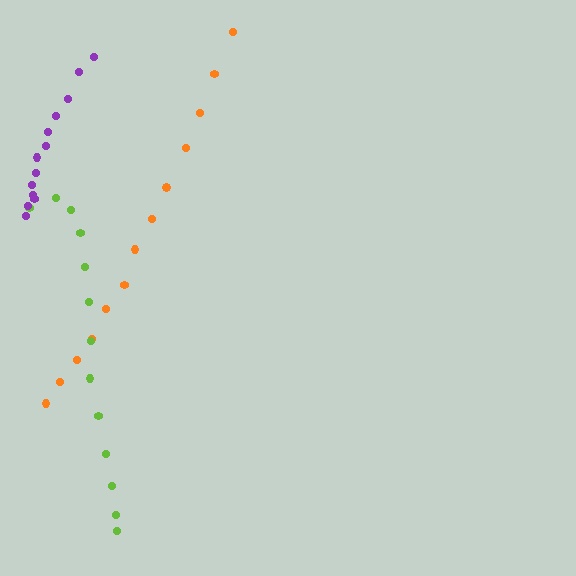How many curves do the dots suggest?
There are 3 distinct paths.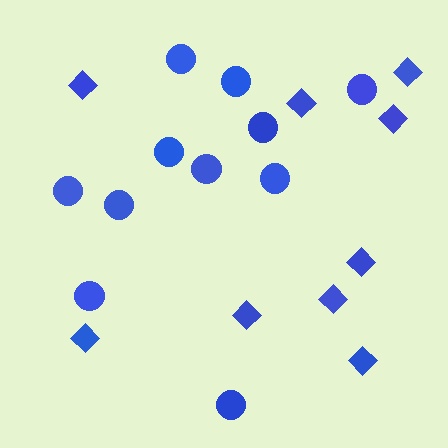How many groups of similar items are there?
There are 2 groups: one group of circles (11) and one group of diamonds (9).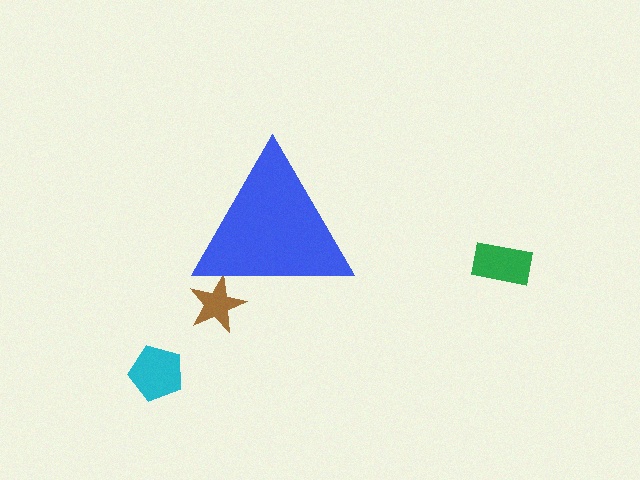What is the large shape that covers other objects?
A blue triangle.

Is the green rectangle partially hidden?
No, the green rectangle is fully visible.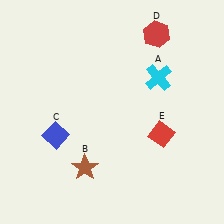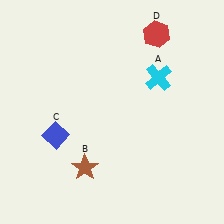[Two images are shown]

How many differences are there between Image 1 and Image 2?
There is 1 difference between the two images.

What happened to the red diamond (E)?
The red diamond (E) was removed in Image 2. It was in the bottom-right area of Image 1.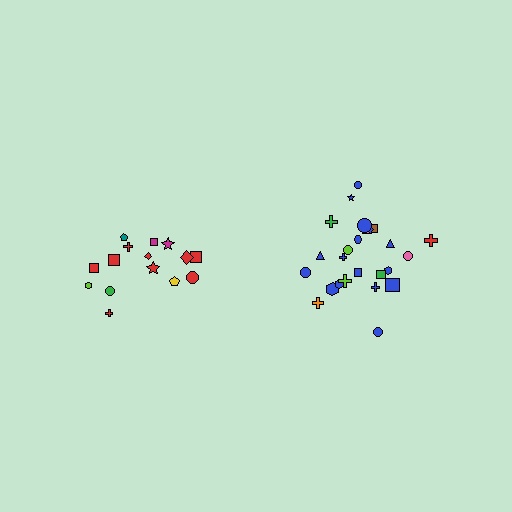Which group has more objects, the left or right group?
The right group.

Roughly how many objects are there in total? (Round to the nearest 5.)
Roughly 40 objects in total.